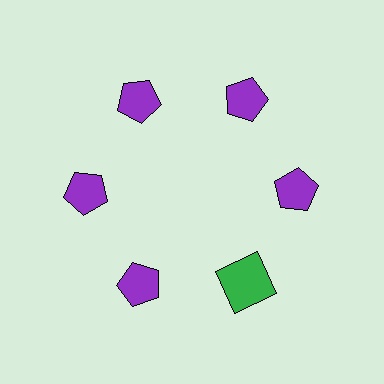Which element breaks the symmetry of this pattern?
The green square at roughly the 5 o'clock position breaks the symmetry. All other shapes are purple pentagons.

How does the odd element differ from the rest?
It differs in both color (green instead of purple) and shape (square instead of pentagon).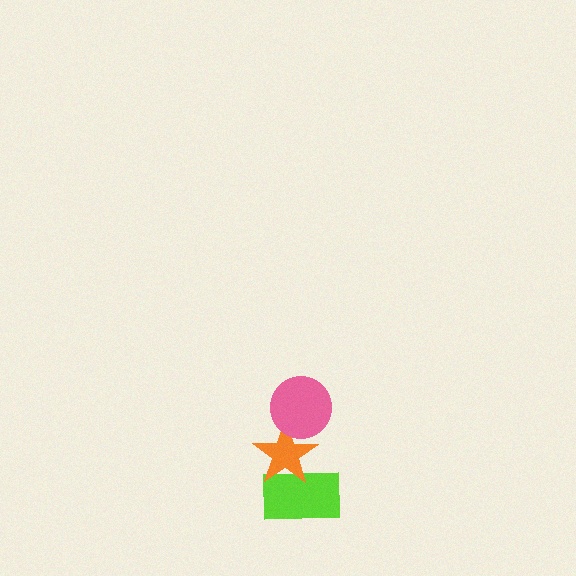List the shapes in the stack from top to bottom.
From top to bottom: the pink circle, the orange star, the lime rectangle.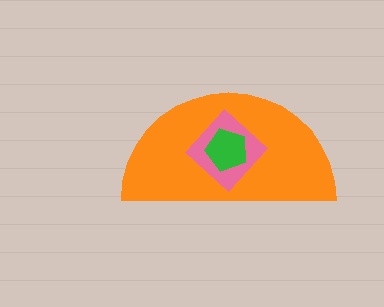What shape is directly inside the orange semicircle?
The pink diamond.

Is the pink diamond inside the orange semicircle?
Yes.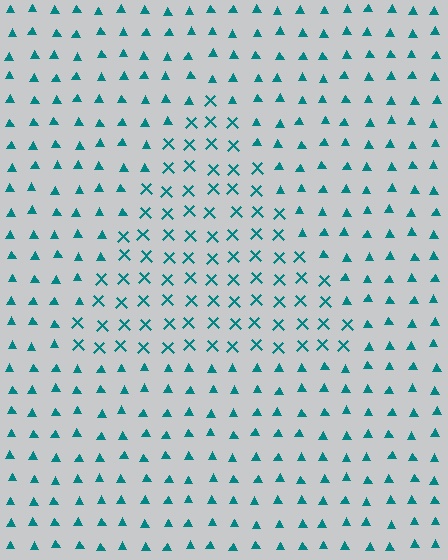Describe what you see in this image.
The image is filled with small teal elements arranged in a uniform grid. A triangle-shaped region contains X marks, while the surrounding area contains triangles. The boundary is defined purely by the change in element shape.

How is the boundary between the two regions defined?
The boundary is defined by a change in element shape: X marks inside vs. triangles outside. All elements share the same color and spacing.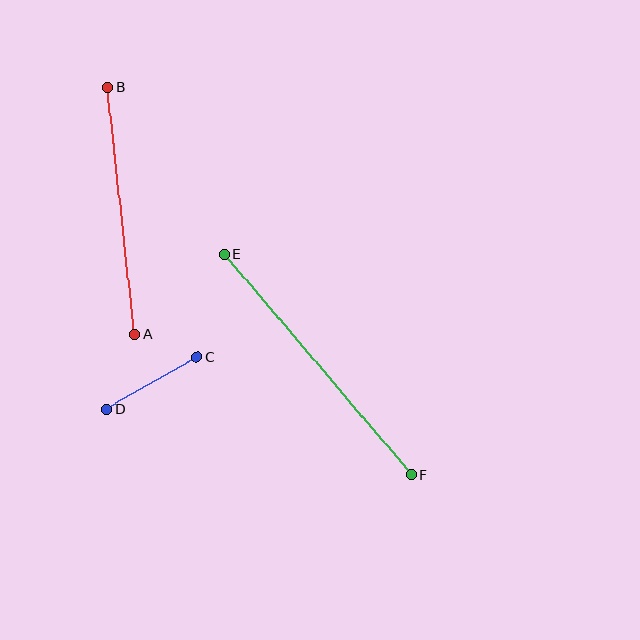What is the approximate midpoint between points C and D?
The midpoint is at approximately (152, 383) pixels.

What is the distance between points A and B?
The distance is approximately 249 pixels.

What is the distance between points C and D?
The distance is approximately 104 pixels.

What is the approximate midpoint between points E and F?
The midpoint is at approximately (318, 364) pixels.